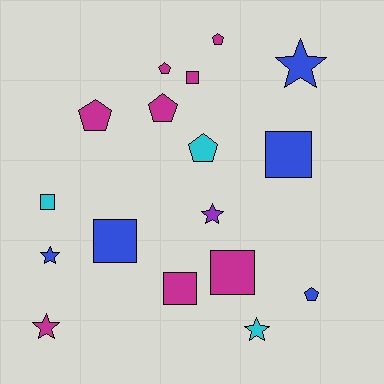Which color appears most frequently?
Magenta, with 8 objects.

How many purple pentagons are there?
There are no purple pentagons.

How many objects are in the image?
There are 17 objects.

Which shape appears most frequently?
Pentagon, with 6 objects.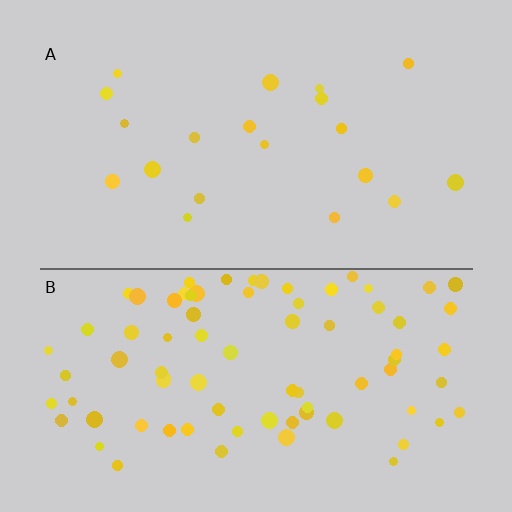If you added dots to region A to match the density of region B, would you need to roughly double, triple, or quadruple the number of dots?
Approximately quadruple.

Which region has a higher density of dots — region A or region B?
B (the bottom).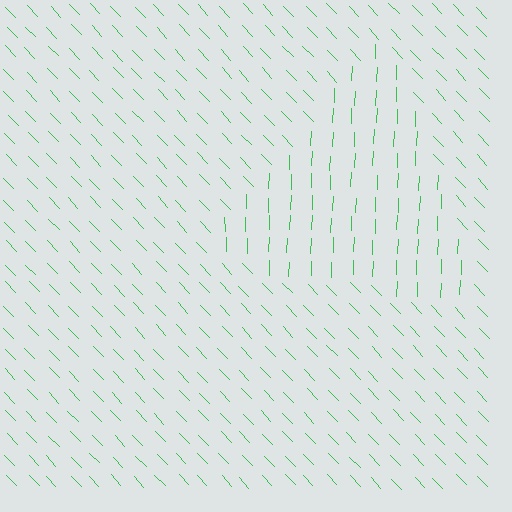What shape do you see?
I see a triangle.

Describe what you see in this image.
The image is filled with small green line segments. A triangle region in the image has lines oriented differently from the surrounding lines, creating a visible texture boundary.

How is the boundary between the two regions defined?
The boundary is defined purely by a change in line orientation (approximately 45 degrees difference). All lines are the same color and thickness.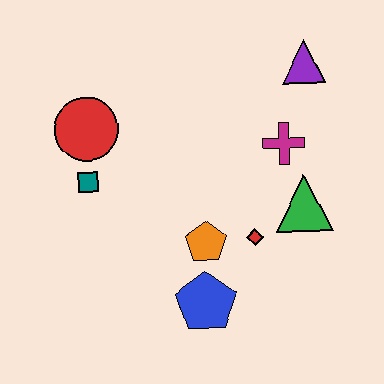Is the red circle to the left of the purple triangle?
Yes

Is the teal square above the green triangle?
Yes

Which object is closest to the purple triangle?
The magenta cross is closest to the purple triangle.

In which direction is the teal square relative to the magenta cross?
The teal square is to the left of the magenta cross.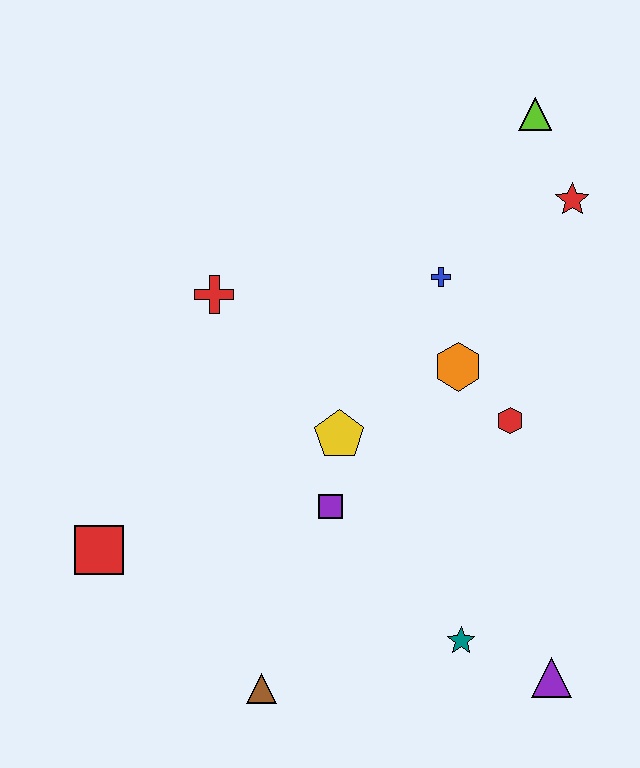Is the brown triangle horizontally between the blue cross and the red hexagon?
No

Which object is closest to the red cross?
The yellow pentagon is closest to the red cross.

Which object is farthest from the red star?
The red square is farthest from the red star.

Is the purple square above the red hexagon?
No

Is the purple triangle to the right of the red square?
Yes